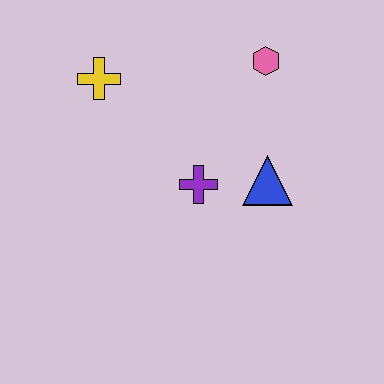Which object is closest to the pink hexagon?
The blue triangle is closest to the pink hexagon.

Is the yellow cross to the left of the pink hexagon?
Yes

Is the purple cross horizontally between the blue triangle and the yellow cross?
Yes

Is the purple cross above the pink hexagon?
No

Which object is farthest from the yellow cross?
The blue triangle is farthest from the yellow cross.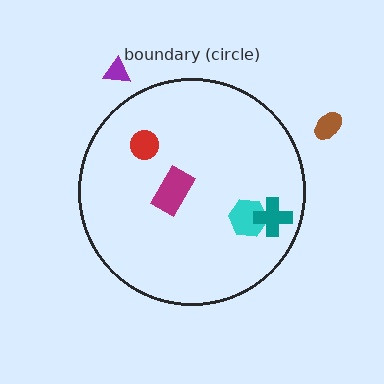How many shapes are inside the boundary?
4 inside, 2 outside.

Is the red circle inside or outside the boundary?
Inside.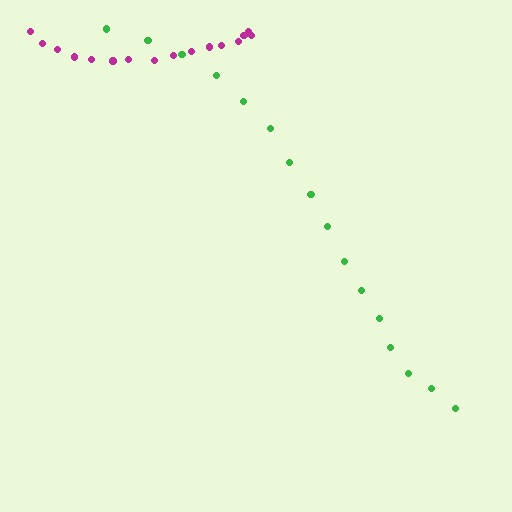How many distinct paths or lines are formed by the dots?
There are 2 distinct paths.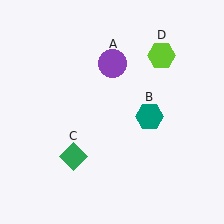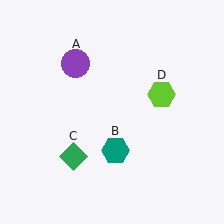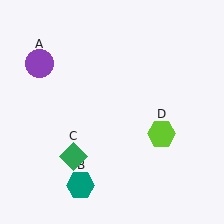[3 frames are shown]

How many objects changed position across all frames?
3 objects changed position: purple circle (object A), teal hexagon (object B), lime hexagon (object D).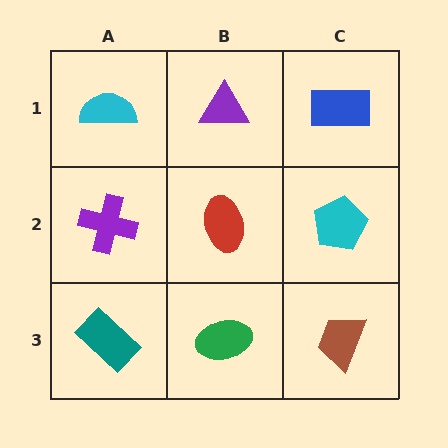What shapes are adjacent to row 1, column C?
A cyan pentagon (row 2, column C), a purple triangle (row 1, column B).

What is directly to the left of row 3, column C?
A green ellipse.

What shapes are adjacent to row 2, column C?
A blue rectangle (row 1, column C), a brown trapezoid (row 3, column C), a red ellipse (row 2, column B).